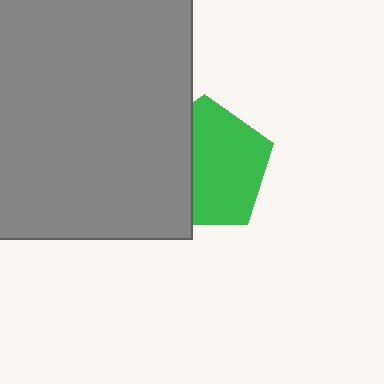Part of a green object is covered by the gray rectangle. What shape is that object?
It is a pentagon.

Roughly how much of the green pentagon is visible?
About half of it is visible (roughly 62%).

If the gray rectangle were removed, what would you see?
You would see the complete green pentagon.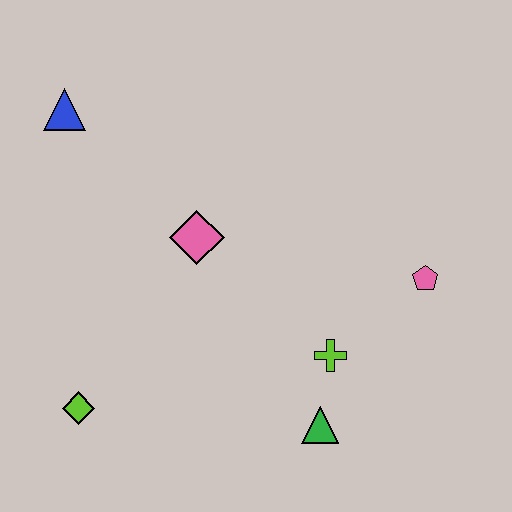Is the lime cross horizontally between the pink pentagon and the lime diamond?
Yes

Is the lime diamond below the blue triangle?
Yes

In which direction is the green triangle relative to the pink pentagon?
The green triangle is below the pink pentagon.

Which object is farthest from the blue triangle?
The green triangle is farthest from the blue triangle.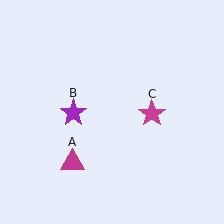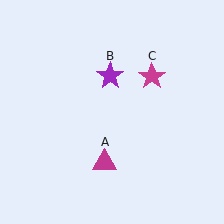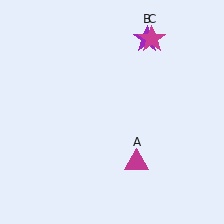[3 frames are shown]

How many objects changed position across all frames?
3 objects changed position: magenta triangle (object A), purple star (object B), magenta star (object C).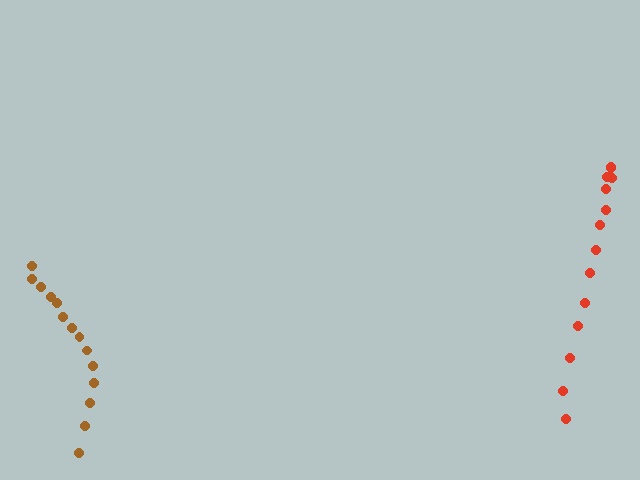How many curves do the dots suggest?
There are 2 distinct paths.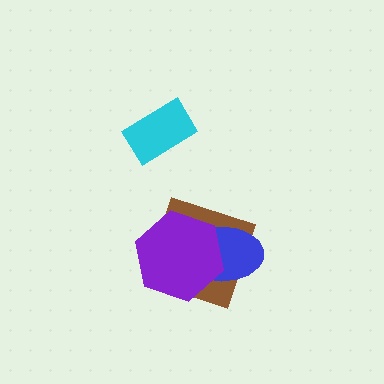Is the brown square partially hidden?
Yes, it is partially covered by another shape.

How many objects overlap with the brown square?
2 objects overlap with the brown square.